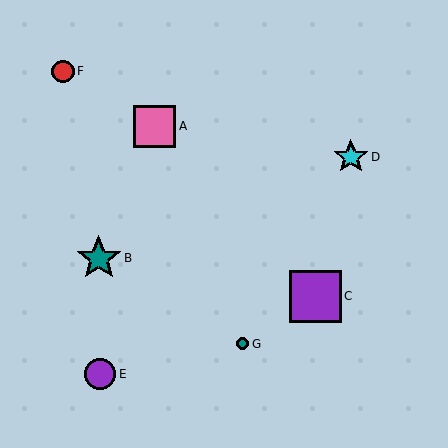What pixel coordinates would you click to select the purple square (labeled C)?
Click at (315, 296) to select the purple square C.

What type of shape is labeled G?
Shape G is a teal circle.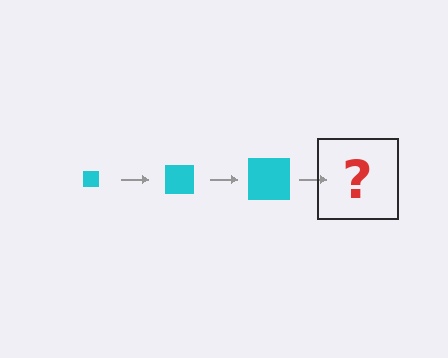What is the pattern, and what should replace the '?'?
The pattern is that the square gets progressively larger each step. The '?' should be a cyan square, larger than the previous one.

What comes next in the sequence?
The next element should be a cyan square, larger than the previous one.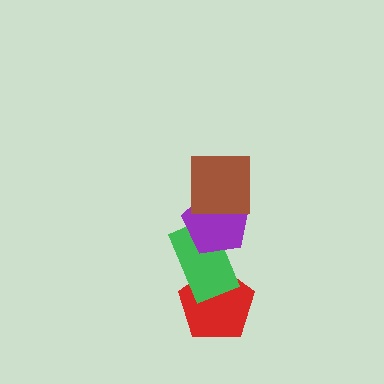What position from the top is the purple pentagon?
The purple pentagon is 2nd from the top.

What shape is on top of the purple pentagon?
The brown square is on top of the purple pentagon.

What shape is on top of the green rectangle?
The purple pentagon is on top of the green rectangle.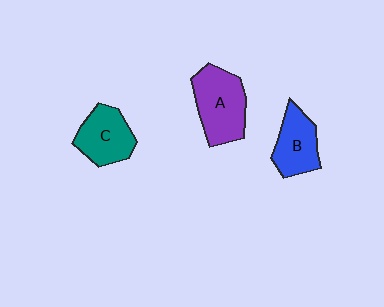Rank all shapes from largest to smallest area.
From largest to smallest: A (purple), C (teal), B (blue).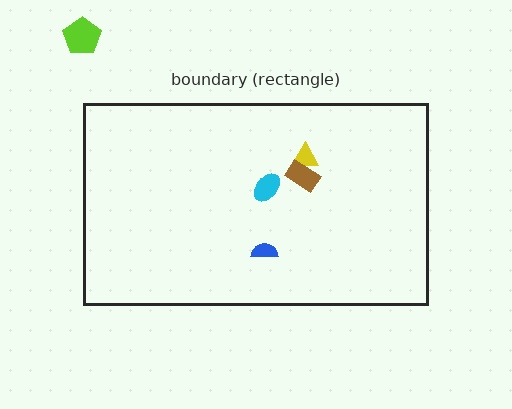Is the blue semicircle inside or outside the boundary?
Inside.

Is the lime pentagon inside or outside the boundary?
Outside.